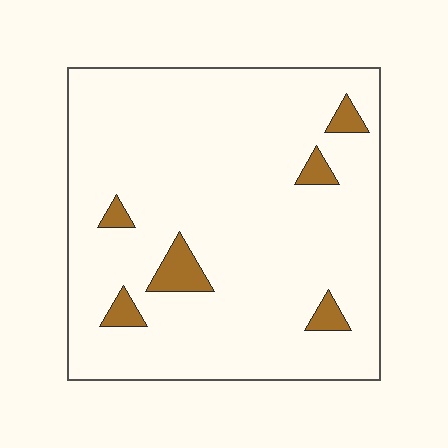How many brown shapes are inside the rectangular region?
6.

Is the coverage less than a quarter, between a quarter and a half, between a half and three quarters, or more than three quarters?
Less than a quarter.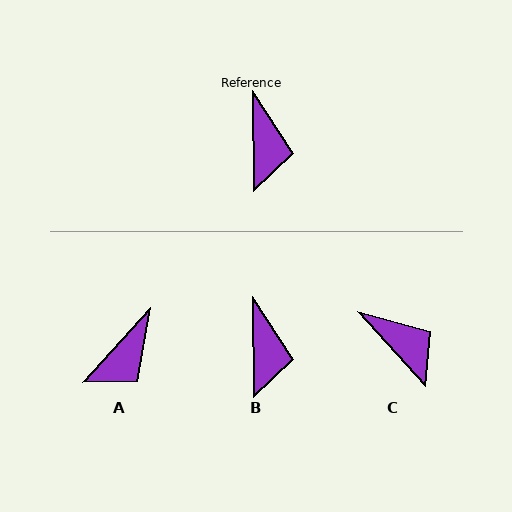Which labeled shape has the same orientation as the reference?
B.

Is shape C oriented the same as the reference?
No, it is off by about 41 degrees.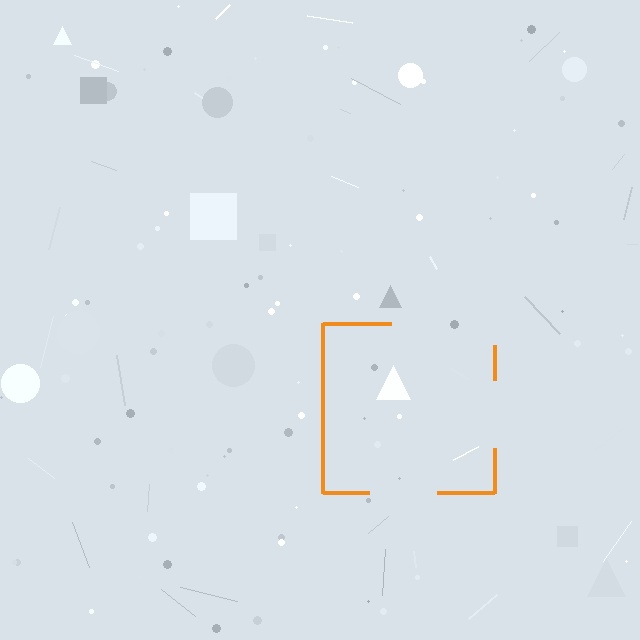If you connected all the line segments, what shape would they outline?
They would outline a square.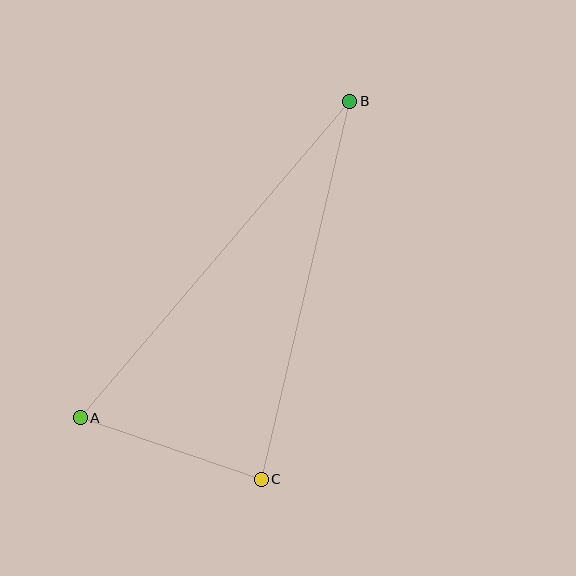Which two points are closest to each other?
Points A and C are closest to each other.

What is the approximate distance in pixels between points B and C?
The distance between B and C is approximately 388 pixels.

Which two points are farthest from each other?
Points A and B are farthest from each other.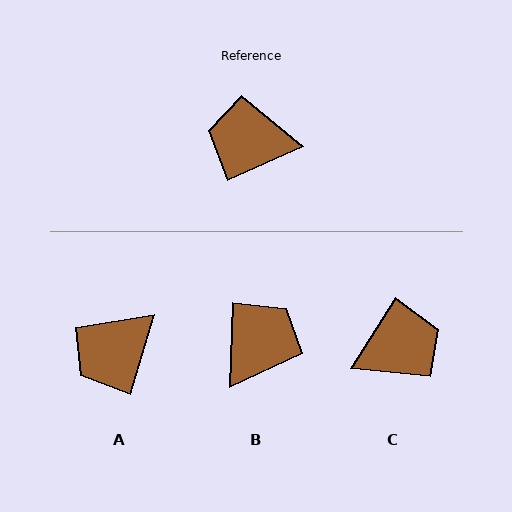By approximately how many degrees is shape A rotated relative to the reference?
Approximately 49 degrees counter-clockwise.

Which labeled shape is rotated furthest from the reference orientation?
C, about 146 degrees away.